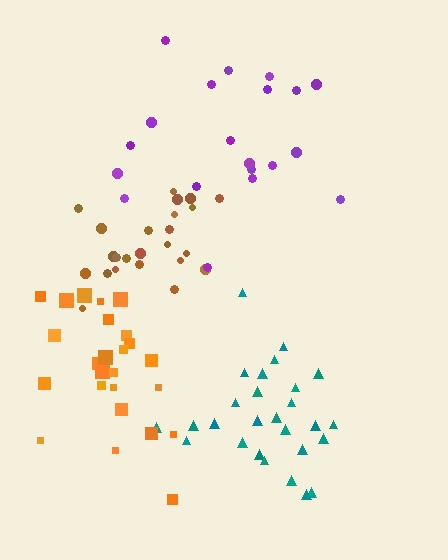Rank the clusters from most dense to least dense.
brown, teal, orange, purple.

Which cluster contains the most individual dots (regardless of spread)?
Teal (27).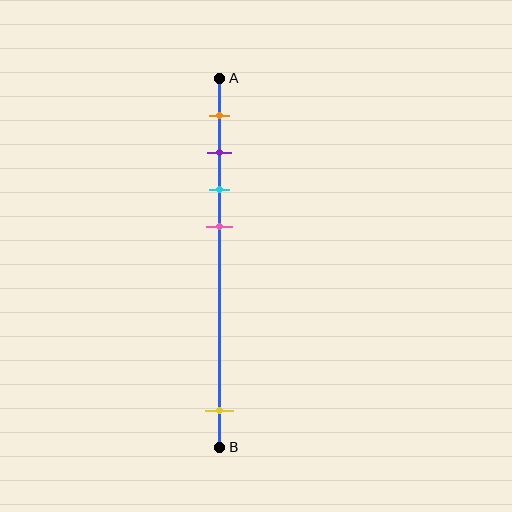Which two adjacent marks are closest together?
The purple and cyan marks are the closest adjacent pair.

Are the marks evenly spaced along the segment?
No, the marks are not evenly spaced.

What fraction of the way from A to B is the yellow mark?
The yellow mark is approximately 90% (0.9) of the way from A to B.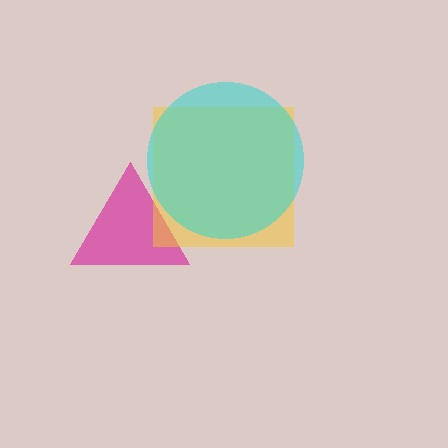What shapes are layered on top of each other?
The layered shapes are: a magenta triangle, a yellow square, a cyan circle.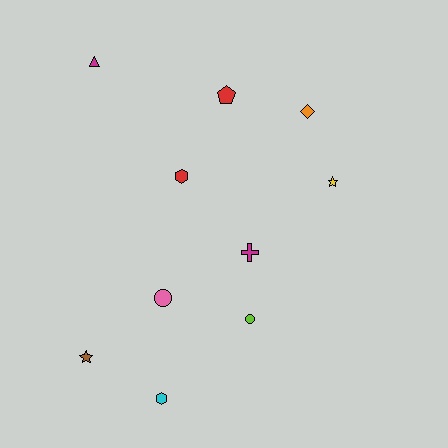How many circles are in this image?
There are 2 circles.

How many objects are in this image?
There are 10 objects.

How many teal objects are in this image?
There are no teal objects.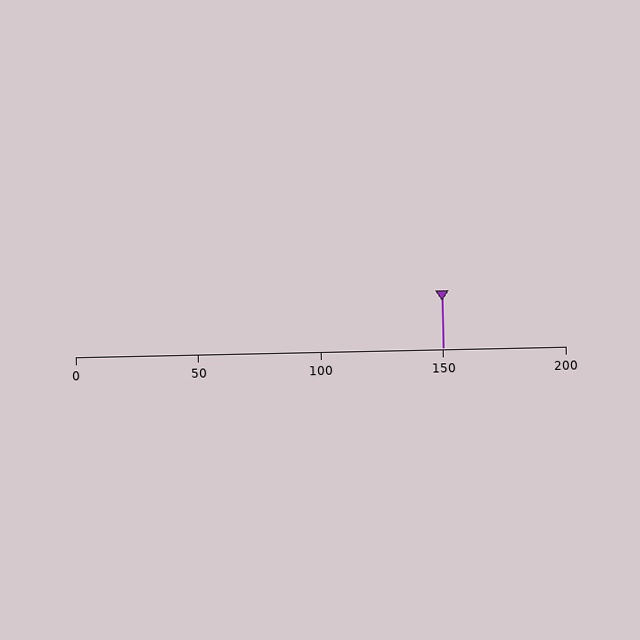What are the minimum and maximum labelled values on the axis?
The axis runs from 0 to 200.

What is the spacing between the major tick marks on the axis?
The major ticks are spaced 50 apart.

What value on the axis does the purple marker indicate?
The marker indicates approximately 150.